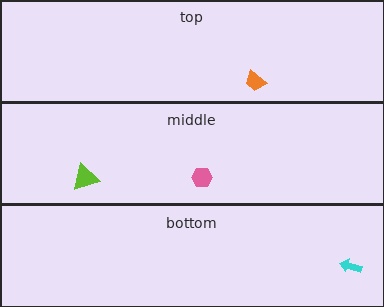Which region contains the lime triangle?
The middle region.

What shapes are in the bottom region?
The cyan arrow.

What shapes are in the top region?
The orange trapezoid.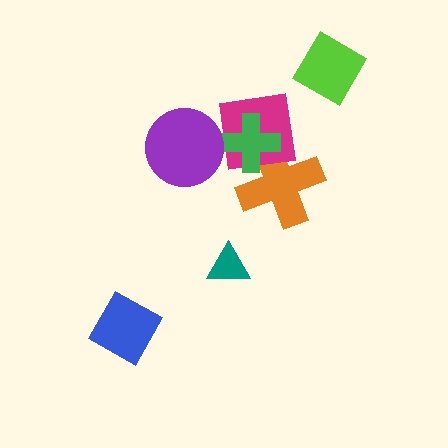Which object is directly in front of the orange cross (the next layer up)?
The magenta square is directly in front of the orange cross.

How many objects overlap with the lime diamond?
0 objects overlap with the lime diamond.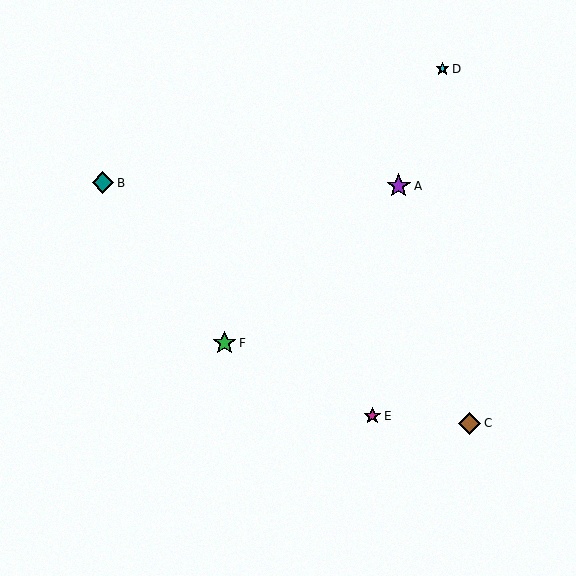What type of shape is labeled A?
Shape A is a purple star.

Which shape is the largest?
The purple star (labeled A) is the largest.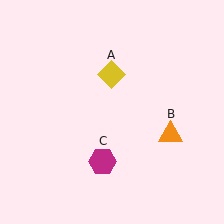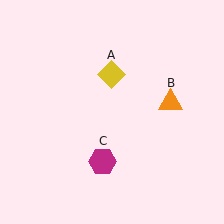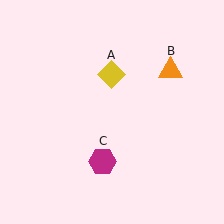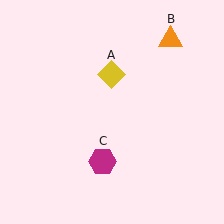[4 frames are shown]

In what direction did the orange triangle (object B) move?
The orange triangle (object B) moved up.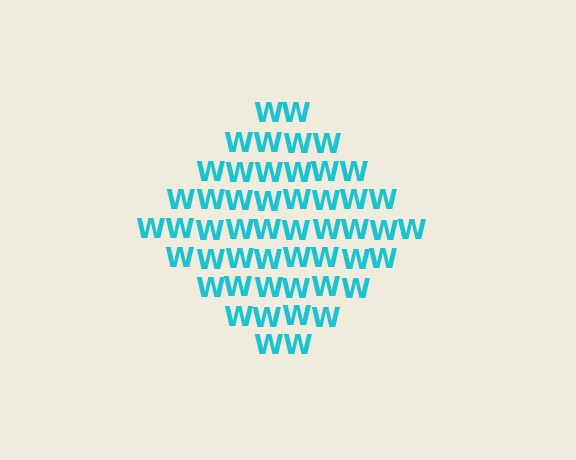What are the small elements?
The small elements are letter W's.